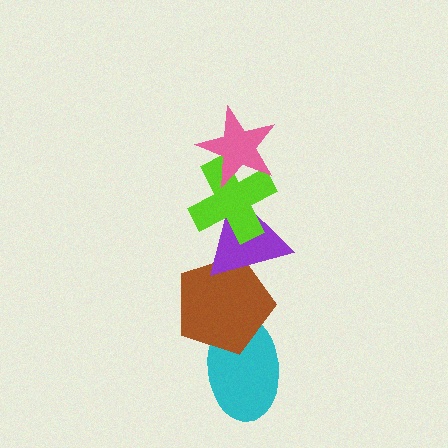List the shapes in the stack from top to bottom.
From top to bottom: the pink star, the lime cross, the purple triangle, the brown pentagon, the cyan ellipse.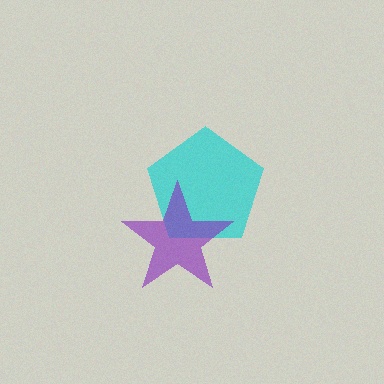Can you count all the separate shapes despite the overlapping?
Yes, there are 2 separate shapes.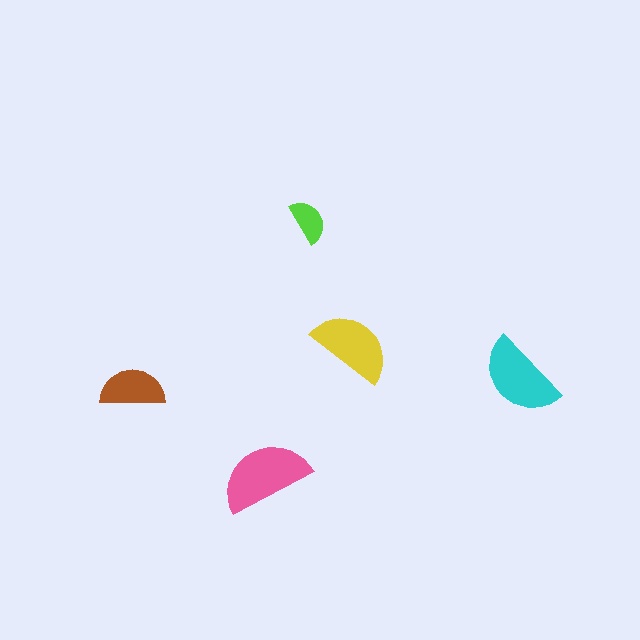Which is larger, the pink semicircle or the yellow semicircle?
The pink one.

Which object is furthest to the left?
The brown semicircle is leftmost.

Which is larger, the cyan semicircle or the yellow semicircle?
The cyan one.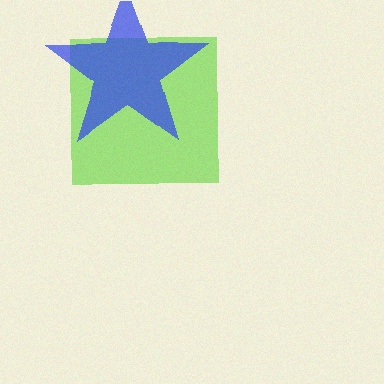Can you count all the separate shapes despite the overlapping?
Yes, there are 2 separate shapes.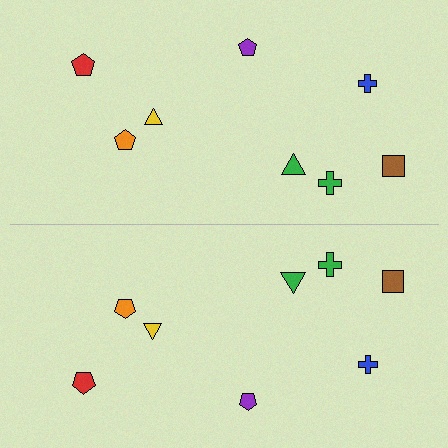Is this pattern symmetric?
Yes, this pattern has bilateral (reflection) symmetry.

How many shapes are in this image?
There are 16 shapes in this image.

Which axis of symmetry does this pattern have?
The pattern has a horizontal axis of symmetry running through the center of the image.